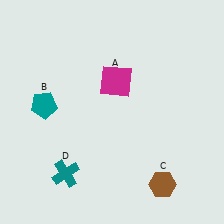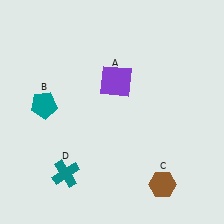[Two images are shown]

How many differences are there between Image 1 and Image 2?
There is 1 difference between the two images.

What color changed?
The square (A) changed from magenta in Image 1 to purple in Image 2.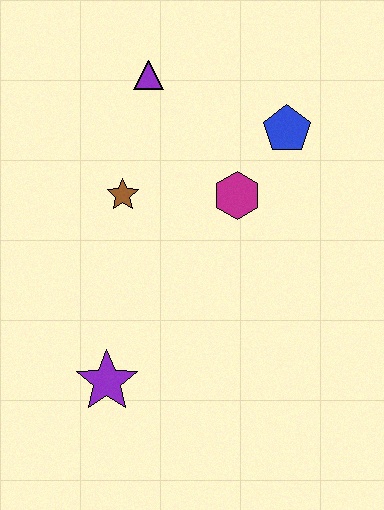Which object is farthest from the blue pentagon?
The purple star is farthest from the blue pentagon.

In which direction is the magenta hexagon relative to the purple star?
The magenta hexagon is above the purple star.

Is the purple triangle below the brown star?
No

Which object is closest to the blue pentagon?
The magenta hexagon is closest to the blue pentagon.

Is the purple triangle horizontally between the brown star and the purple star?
No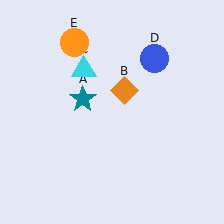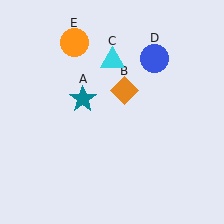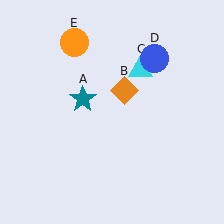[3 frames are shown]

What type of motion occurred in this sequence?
The cyan triangle (object C) rotated clockwise around the center of the scene.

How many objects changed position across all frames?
1 object changed position: cyan triangle (object C).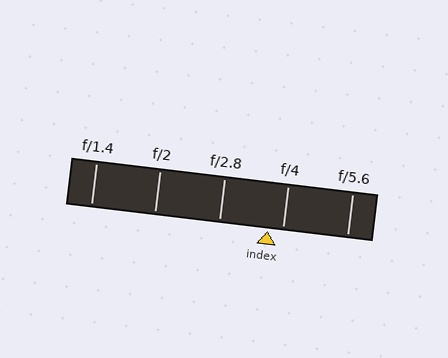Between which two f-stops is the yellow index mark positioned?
The index mark is between f/2.8 and f/4.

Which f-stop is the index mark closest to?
The index mark is closest to f/4.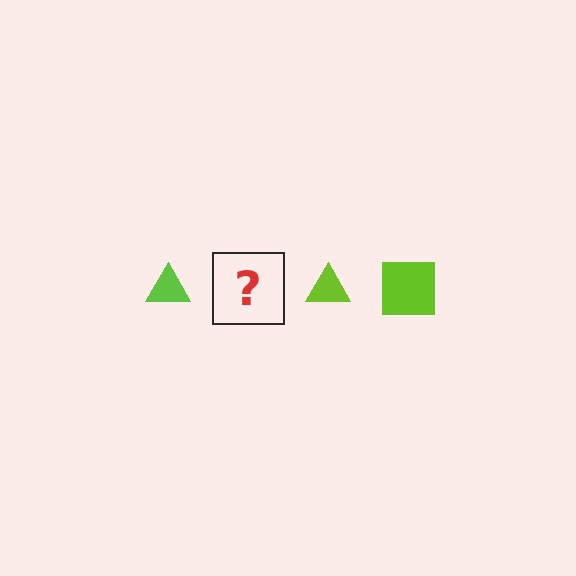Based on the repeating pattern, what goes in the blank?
The blank should be a lime square.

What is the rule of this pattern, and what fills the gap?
The rule is that the pattern cycles through triangle, square shapes in lime. The gap should be filled with a lime square.